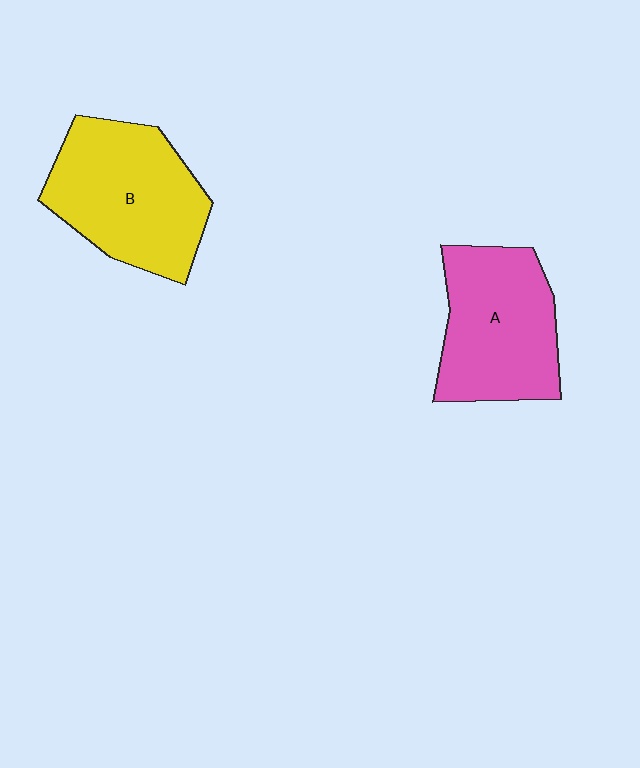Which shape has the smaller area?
Shape A (pink).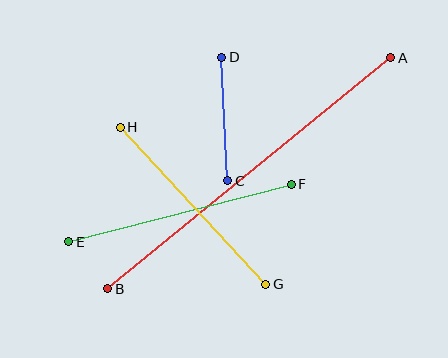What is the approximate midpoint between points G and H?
The midpoint is at approximately (193, 206) pixels.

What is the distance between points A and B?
The distance is approximately 365 pixels.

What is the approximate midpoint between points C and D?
The midpoint is at approximately (225, 119) pixels.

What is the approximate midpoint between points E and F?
The midpoint is at approximately (180, 213) pixels.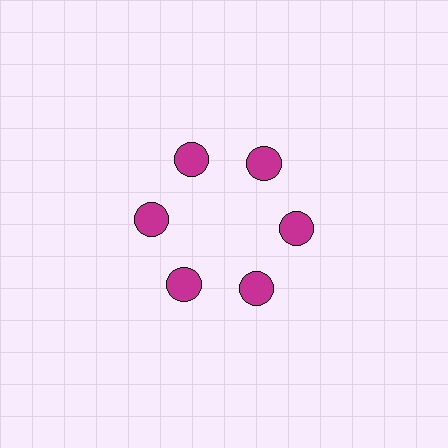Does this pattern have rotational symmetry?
Yes, this pattern has 6-fold rotational symmetry. It looks the same after rotating 60 degrees around the center.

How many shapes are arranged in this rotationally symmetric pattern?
There are 6 shapes, arranged in 6 groups of 1.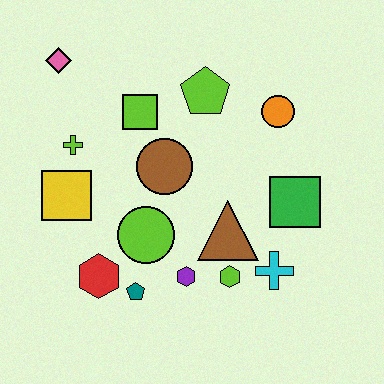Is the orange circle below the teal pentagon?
No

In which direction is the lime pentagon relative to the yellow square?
The lime pentagon is to the right of the yellow square.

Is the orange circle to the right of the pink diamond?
Yes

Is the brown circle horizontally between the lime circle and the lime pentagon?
Yes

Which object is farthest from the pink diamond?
The cyan cross is farthest from the pink diamond.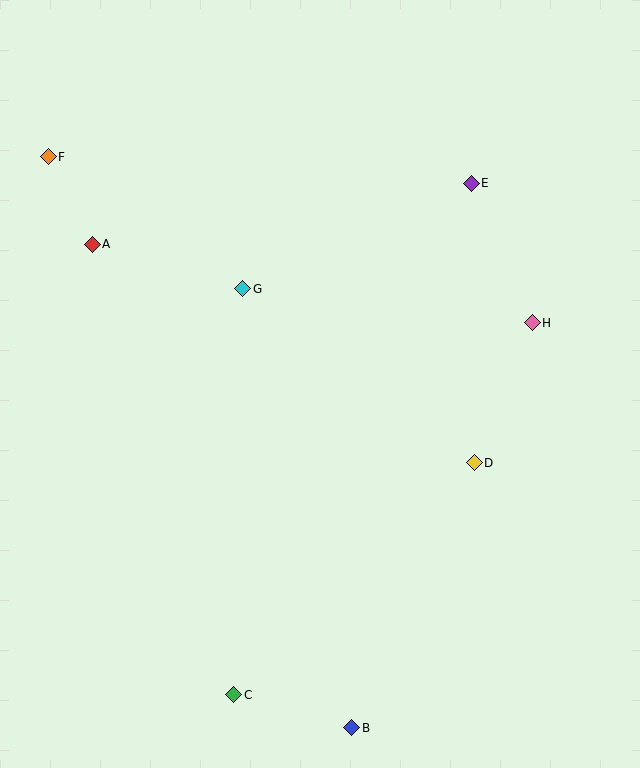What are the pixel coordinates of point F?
Point F is at (48, 157).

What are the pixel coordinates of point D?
Point D is at (474, 463).